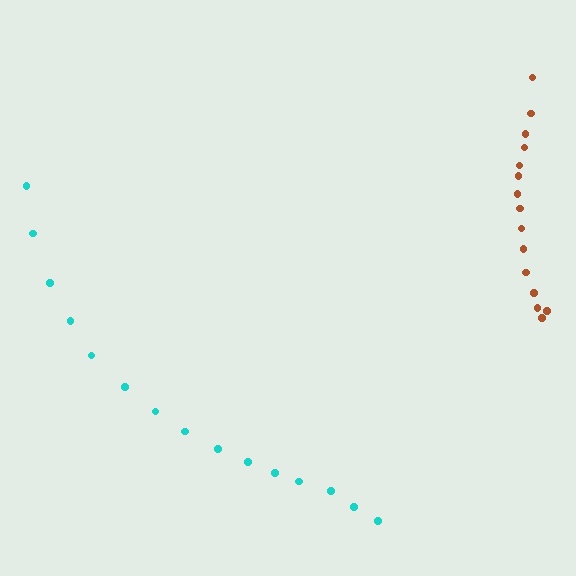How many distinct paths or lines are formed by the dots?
There are 2 distinct paths.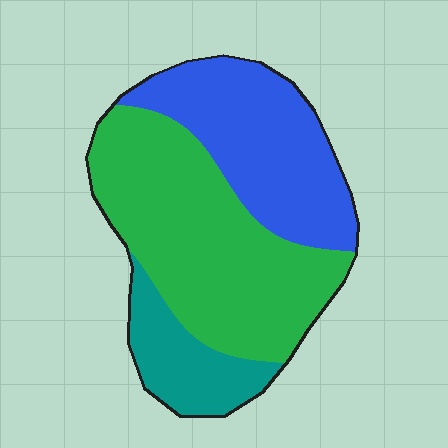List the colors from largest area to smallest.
From largest to smallest: green, blue, teal.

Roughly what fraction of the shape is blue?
Blue covers 34% of the shape.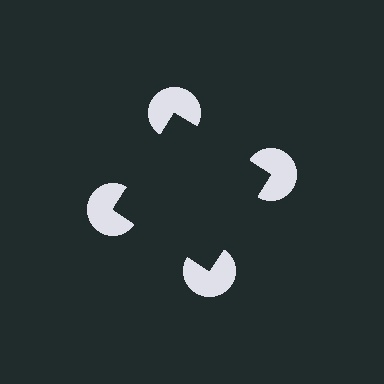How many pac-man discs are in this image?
There are 4 — one at each vertex of the illusory square.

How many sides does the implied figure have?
4 sides.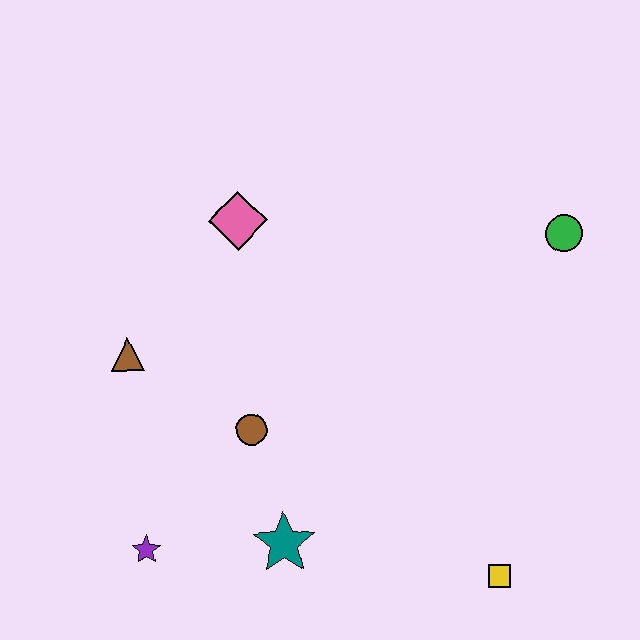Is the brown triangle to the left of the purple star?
Yes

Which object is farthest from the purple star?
The green circle is farthest from the purple star.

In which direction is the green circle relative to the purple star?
The green circle is to the right of the purple star.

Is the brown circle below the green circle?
Yes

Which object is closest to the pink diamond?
The brown triangle is closest to the pink diamond.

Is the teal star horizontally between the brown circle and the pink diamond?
No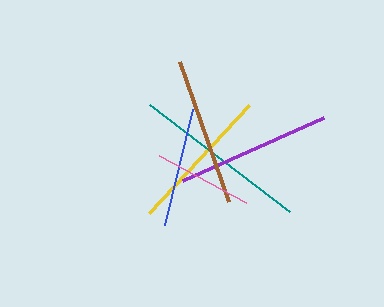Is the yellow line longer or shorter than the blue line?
The yellow line is longer than the blue line.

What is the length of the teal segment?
The teal segment is approximately 177 pixels long.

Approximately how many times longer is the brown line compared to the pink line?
The brown line is approximately 1.5 times the length of the pink line.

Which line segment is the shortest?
The pink line is the shortest at approximately 99 pixels.